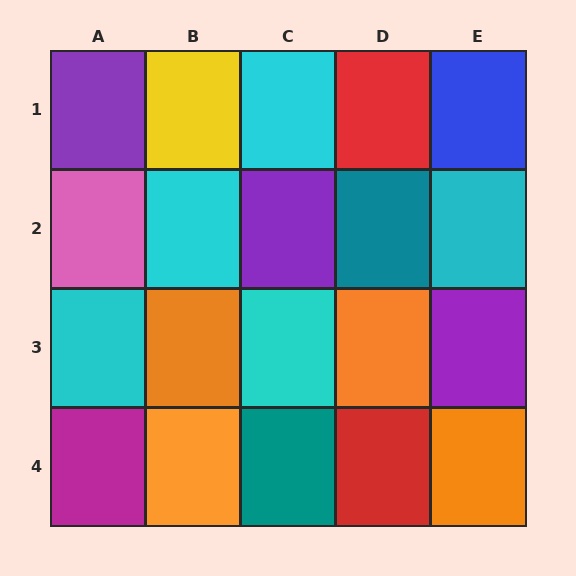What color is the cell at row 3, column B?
Orange.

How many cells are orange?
4 cells are orange.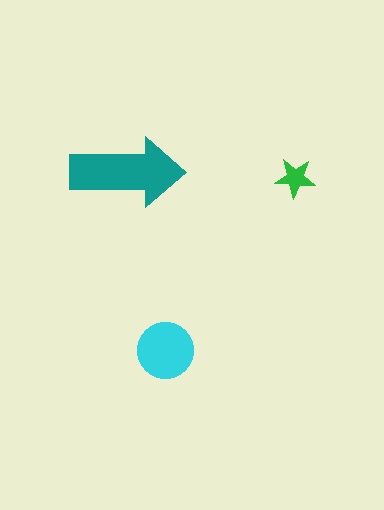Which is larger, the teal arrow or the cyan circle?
The teal arrow.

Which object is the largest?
The teal arrow.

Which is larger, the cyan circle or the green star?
The cyan circle.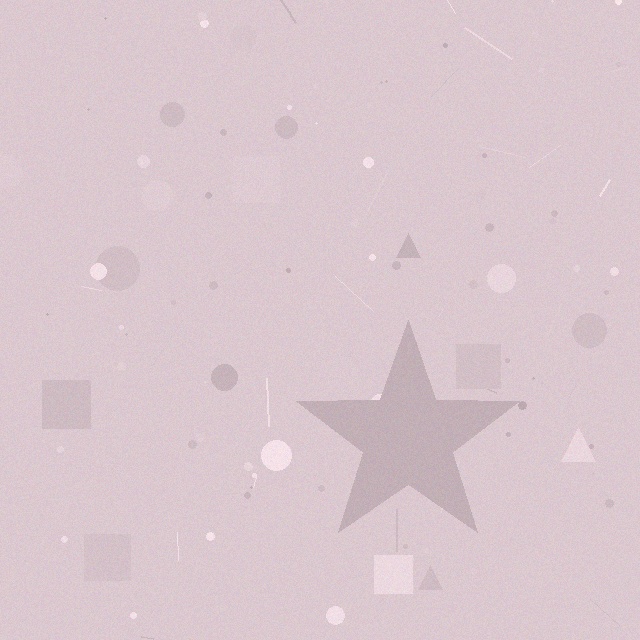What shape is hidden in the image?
A star is hidden in the image.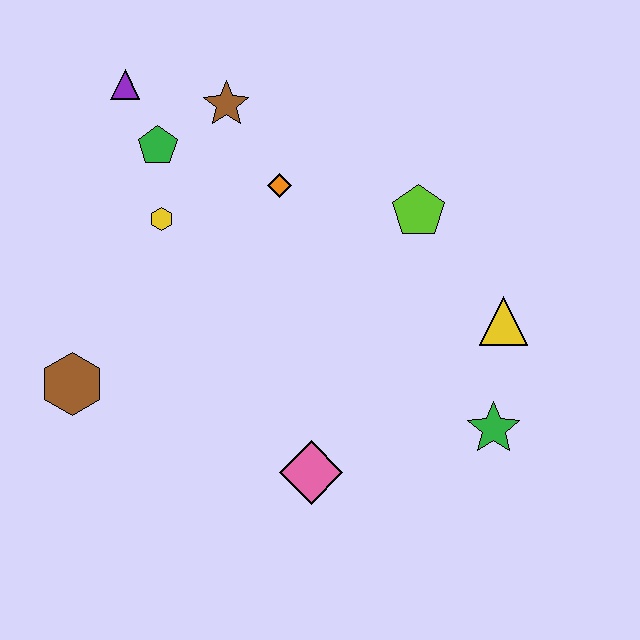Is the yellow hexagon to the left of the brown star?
Yes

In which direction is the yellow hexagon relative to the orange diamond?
The yellow hexagon is to the left of the orange diamond.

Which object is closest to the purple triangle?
The green pentagon is closest to the purple triangle.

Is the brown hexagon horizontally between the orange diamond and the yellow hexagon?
No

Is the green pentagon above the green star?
Yes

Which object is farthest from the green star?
The purple triangle is farthest from the green star.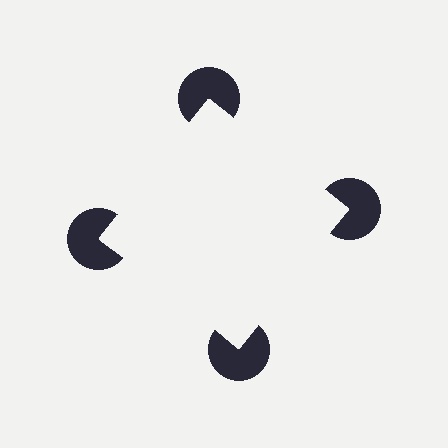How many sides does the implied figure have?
4 sides.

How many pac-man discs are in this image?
There are 4 — one at each vertex of the illusory square.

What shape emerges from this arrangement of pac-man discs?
An illusory square — its edges are inferred from the aligned wedge cuts in the pac-man discs, not physically drawn.